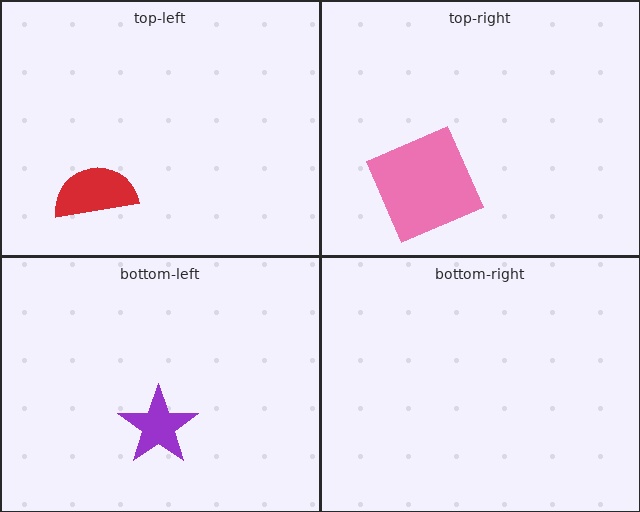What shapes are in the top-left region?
The red semicircle.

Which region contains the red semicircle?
The top-left region.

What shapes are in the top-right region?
The pink square.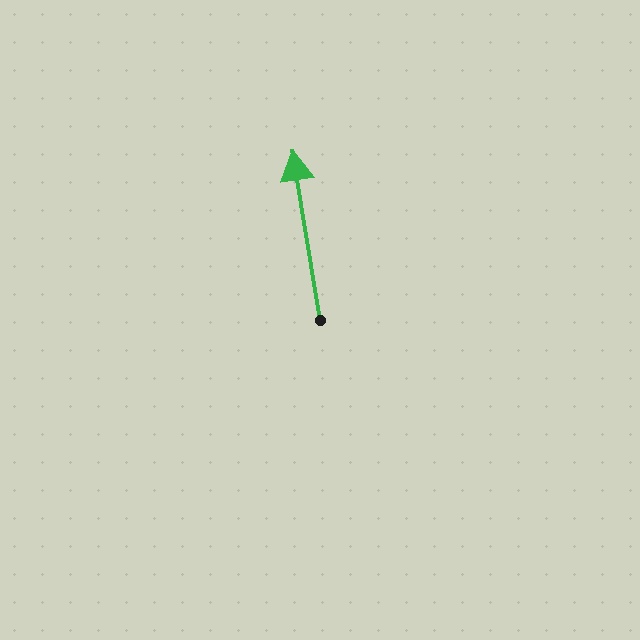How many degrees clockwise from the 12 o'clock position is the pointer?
Approximately 351 degrees.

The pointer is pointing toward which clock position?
Roughly 12 o'clock.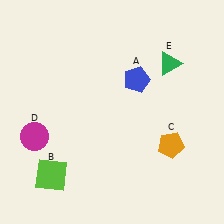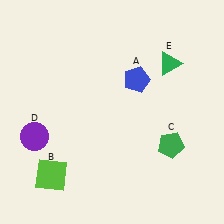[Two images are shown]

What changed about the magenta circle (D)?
In Image 1, D is magenta. In Image 2, it changed to purple.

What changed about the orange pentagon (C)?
In Image 1, C is orange. In Image 2, it changed to green.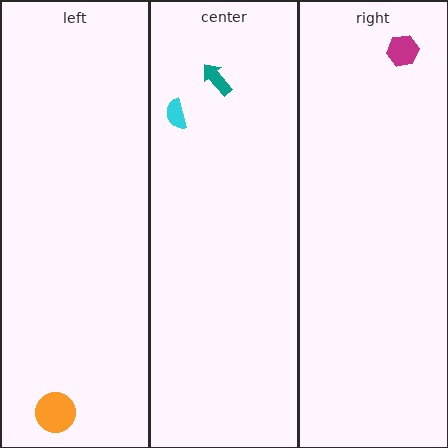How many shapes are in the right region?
1.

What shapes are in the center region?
The teal arrow, the cyan semicircle.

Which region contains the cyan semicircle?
The center region.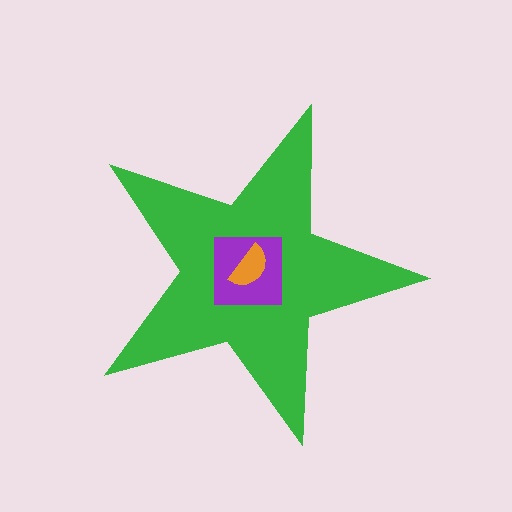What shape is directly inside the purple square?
The orange semicircle.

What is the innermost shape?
The orange semicircle.